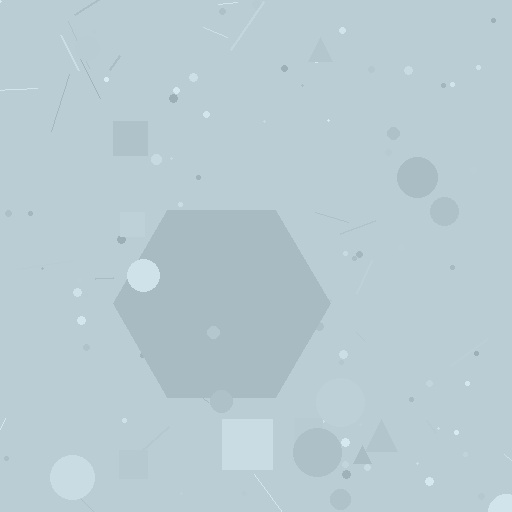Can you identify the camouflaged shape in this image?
The camouflaged shape is a hexagon.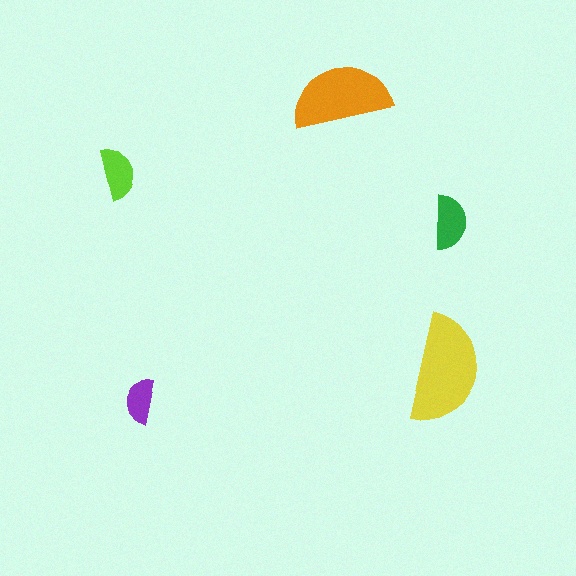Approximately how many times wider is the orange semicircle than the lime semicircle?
About 2 times wider.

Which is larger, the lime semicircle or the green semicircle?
The green one.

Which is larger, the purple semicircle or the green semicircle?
The green one.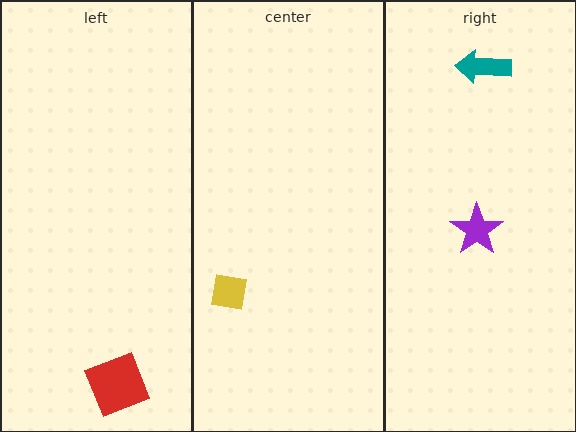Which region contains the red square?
The left region.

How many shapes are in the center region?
1.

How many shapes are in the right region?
2.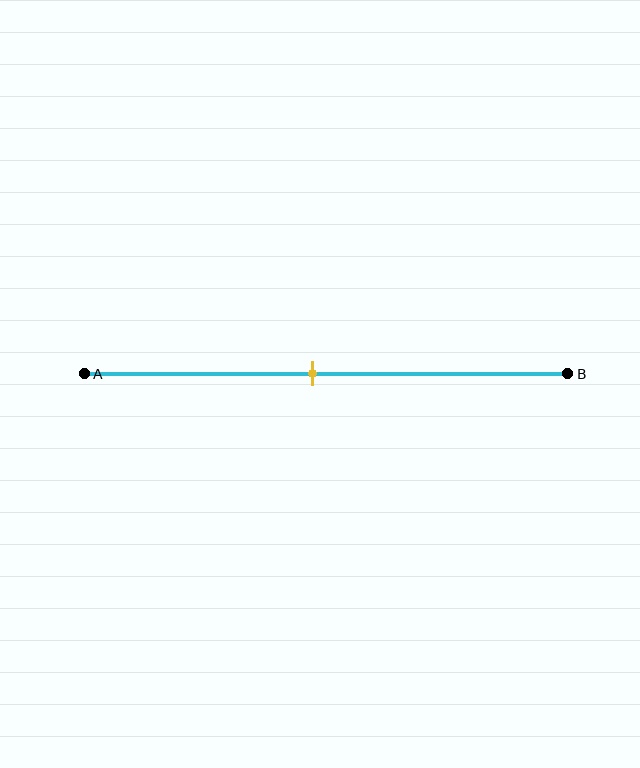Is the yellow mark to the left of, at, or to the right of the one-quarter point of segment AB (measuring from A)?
The yellow mark is to the right of the one-quarter point of segment AB.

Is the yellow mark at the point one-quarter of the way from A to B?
No, the mark is at about 45% from A, not at the 25% one-quarter point.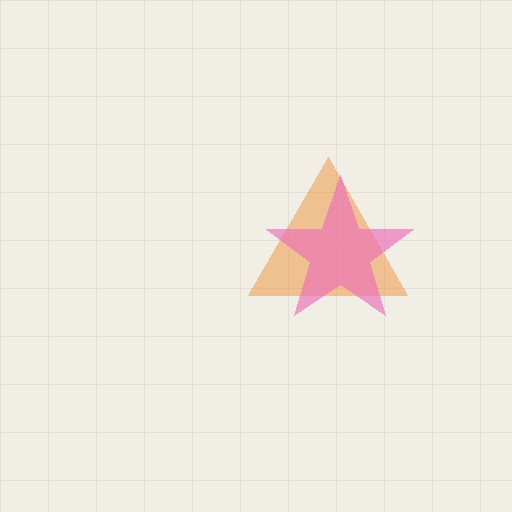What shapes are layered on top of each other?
The layered shapes are: an orange triangle, a pink star.